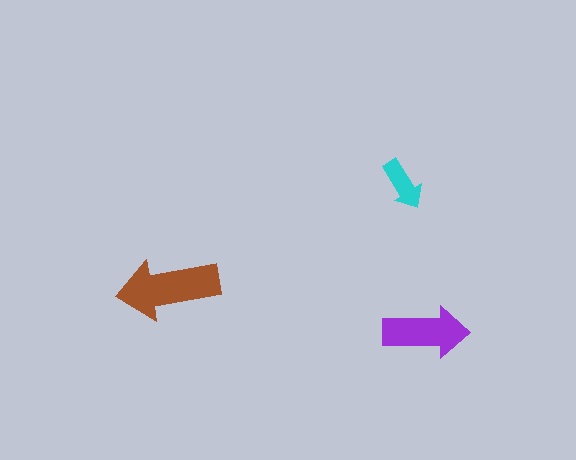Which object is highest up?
The cyan arrow is topmost.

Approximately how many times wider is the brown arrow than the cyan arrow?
About 2 times wider.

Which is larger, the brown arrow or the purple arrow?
The brown one.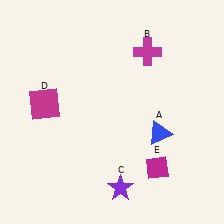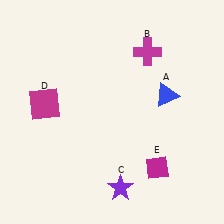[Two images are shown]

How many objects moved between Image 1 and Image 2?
1 object moved between the two images.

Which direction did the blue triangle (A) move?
The blue triangle (A) moved up.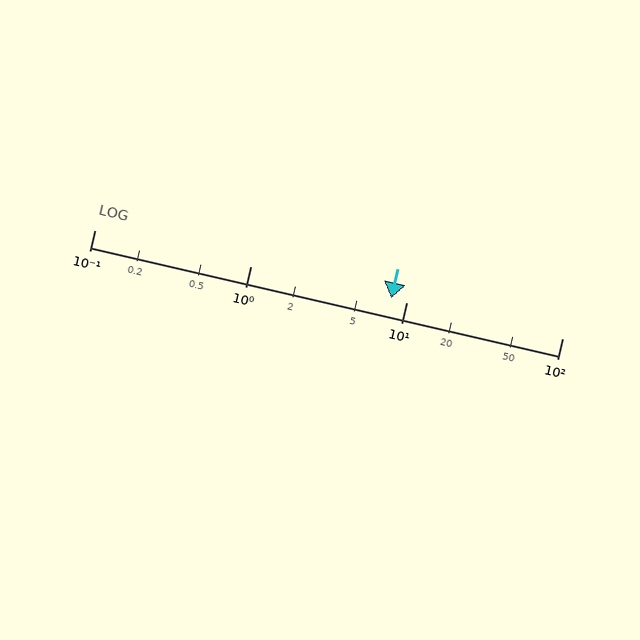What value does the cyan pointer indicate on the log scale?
The pointer indicates approximately 8.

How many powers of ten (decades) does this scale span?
The scale spans 3 decades, from 0.1 to 100.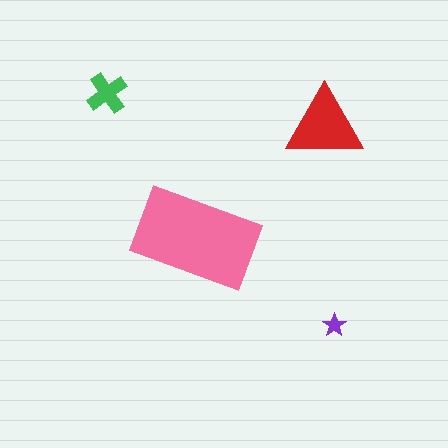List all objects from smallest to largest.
The purple star, the green cross, the red triangle, the pink rectangle.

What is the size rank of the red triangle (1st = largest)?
2nd.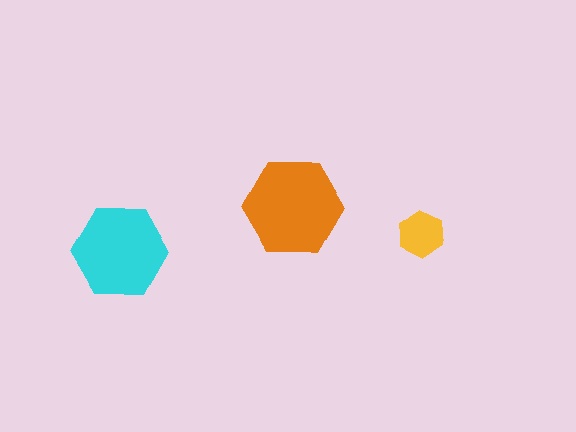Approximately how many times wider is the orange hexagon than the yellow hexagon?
About 2 times wider.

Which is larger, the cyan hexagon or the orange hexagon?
The orange one.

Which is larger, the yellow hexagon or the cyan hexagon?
The cyan one.